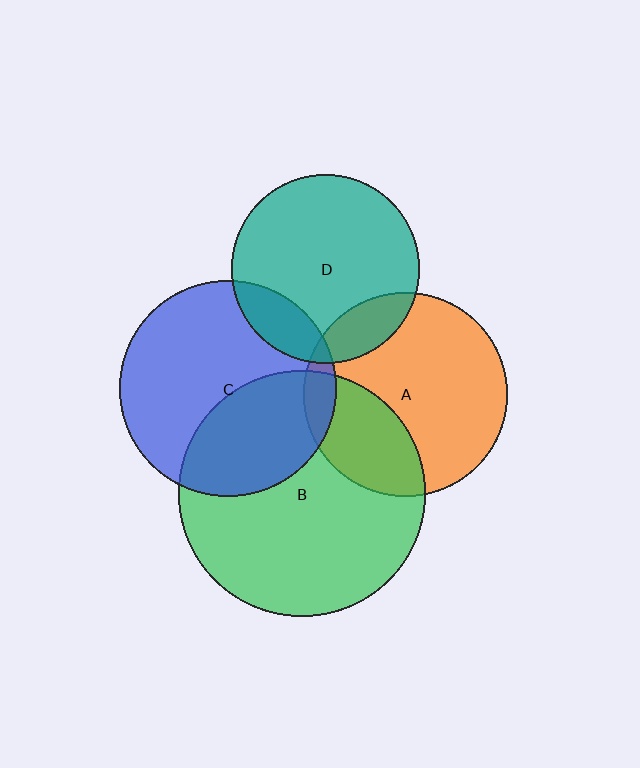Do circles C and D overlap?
Yes.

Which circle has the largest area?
Circle B (green).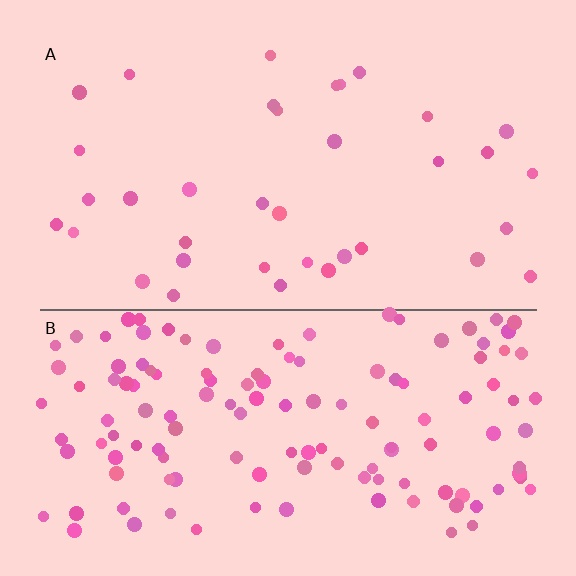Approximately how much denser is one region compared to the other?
Approximately 3.7× — region B over region A.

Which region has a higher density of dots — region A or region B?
B (the bottom).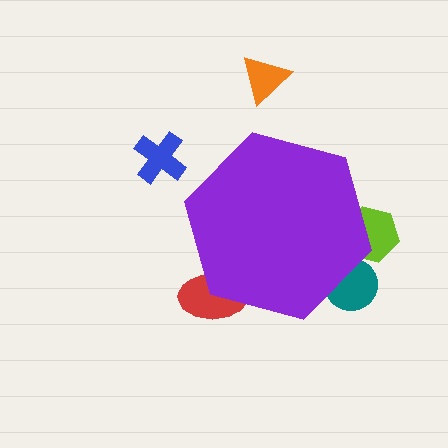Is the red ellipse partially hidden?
Yes, the red ellipse is partially hidden behind the purple hexagon.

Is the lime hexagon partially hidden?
Yes, the lime hexagon is partially hidden behind the purple hexagon.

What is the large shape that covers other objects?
A purple hexagon.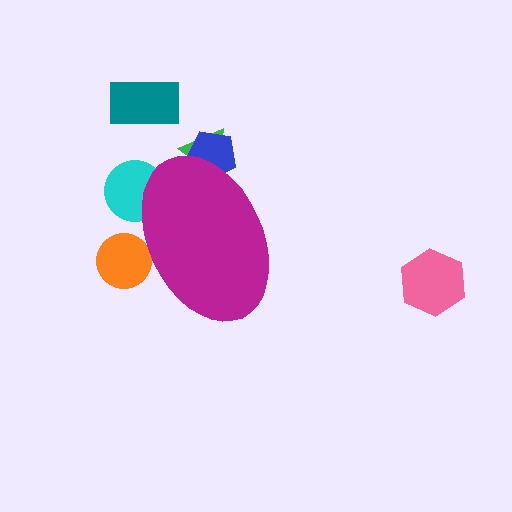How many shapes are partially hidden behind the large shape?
4 shapes are partially hidden.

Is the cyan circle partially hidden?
Yes, the cyan circle is partially hidden behind the magenta ellipse.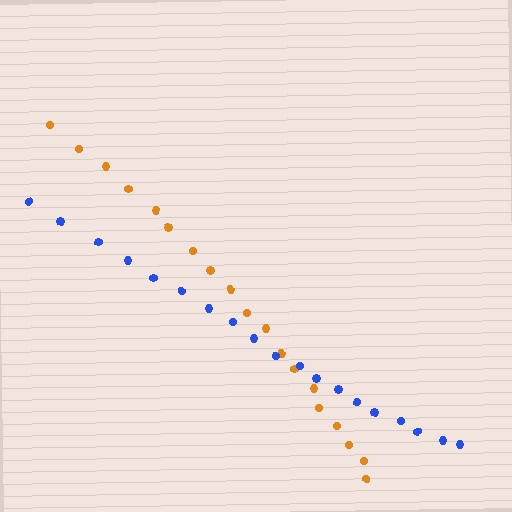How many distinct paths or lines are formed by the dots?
There are 2 distinct paths.